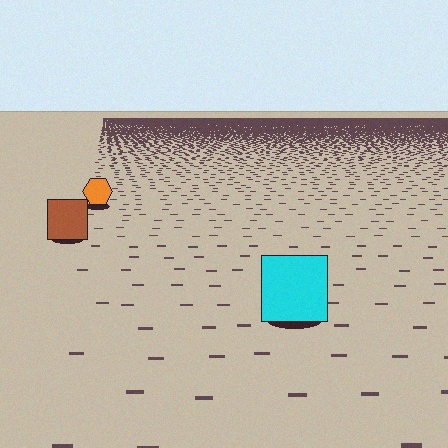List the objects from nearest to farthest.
From nearest to farthest: the cyan square, the brown square, the orange hexagon.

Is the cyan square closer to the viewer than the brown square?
Yes. The cyan square is closer — you can tell from the texture gradient: the ground texture is coarser near it.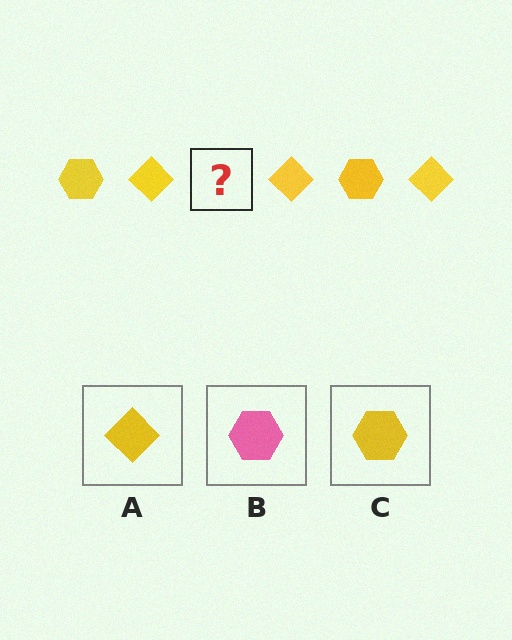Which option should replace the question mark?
Option C.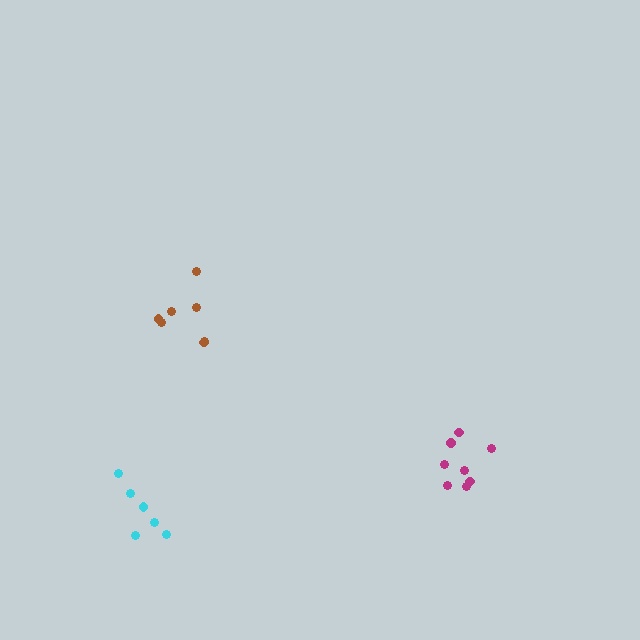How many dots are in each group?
Group 1: 8 dots, Group 2: 7 dots, Group 3: 6 dots (21 total).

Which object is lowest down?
The cyan cluster is bottommost.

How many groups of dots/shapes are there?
There are 3 groups.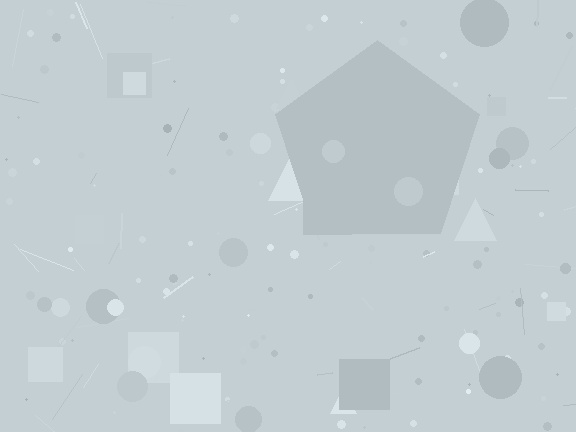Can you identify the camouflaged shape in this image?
The camouflaged shape is a pentagon.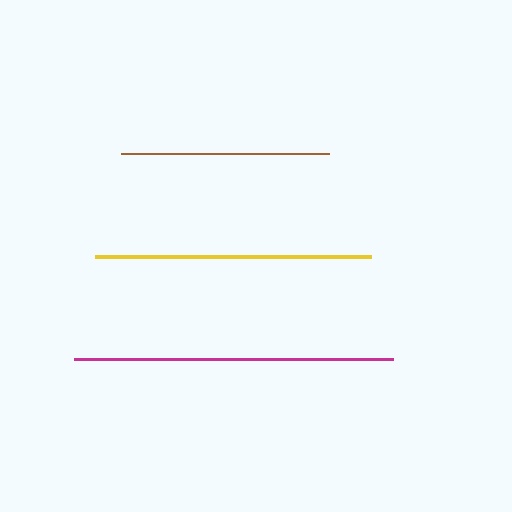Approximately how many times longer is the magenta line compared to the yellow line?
The magenta line is approximately 1.2 times the length of the yellow line.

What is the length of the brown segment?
The brown segment is approximately 208 pixels long.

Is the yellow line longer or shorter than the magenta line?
The magenta line is longer than the yellow line.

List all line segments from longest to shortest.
From longest to shortest: magenta, yellow, brown.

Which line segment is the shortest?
The brown line is the shortest at approximately 208 pixels.